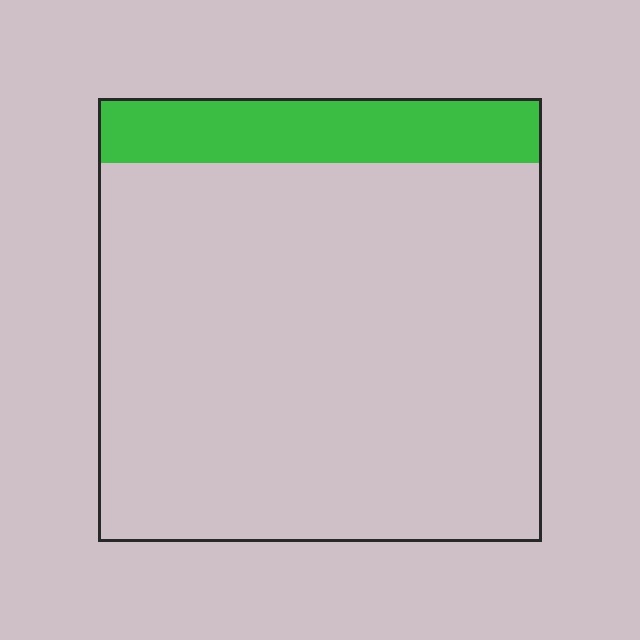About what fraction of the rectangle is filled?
About one sixth (1/6).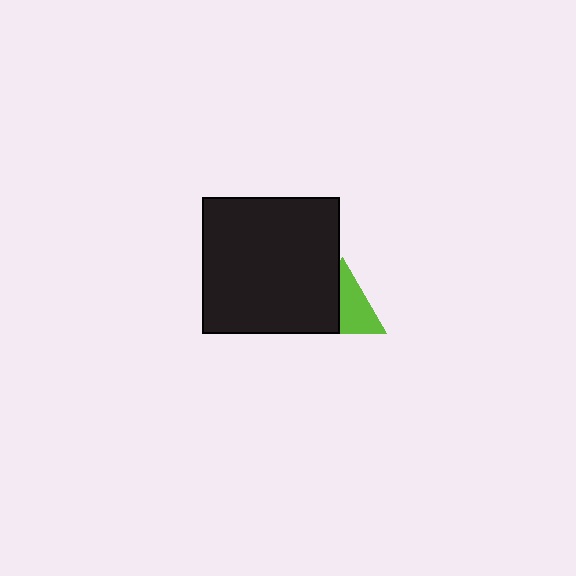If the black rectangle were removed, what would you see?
You would see the complete lime triangle.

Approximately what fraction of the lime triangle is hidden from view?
Roughly 43% of the lime triangle is hidden behind the black rectangle.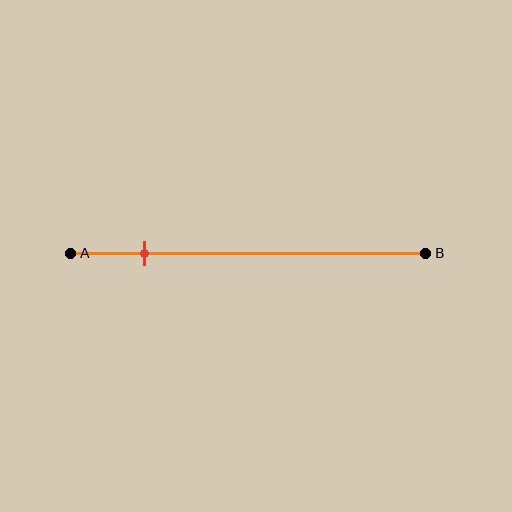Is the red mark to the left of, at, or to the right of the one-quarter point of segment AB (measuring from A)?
The red mark is to the left of the one-quarter point of segment AB.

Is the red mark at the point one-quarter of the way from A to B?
No, the mark is at about 20% from A, not at the 25% one-quarter point.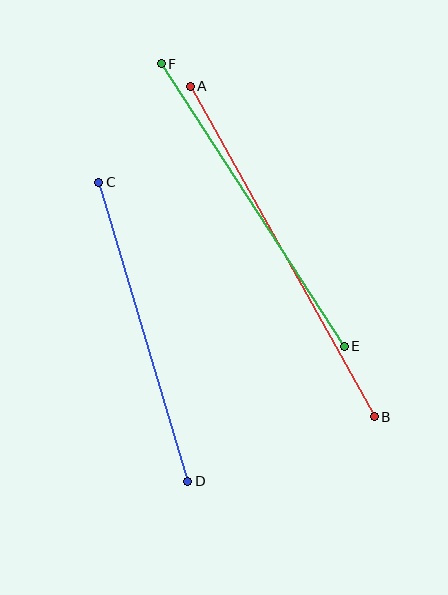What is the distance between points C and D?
The distance is approximately 312 pixels.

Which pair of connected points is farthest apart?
Points A and B are farthest apart.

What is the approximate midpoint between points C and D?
The midpoint is at approximately (143, 332) pixels.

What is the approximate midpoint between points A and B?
The midpoint is at approximately (282, 252) pixels.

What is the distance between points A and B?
The distance is approximately 378 pixels.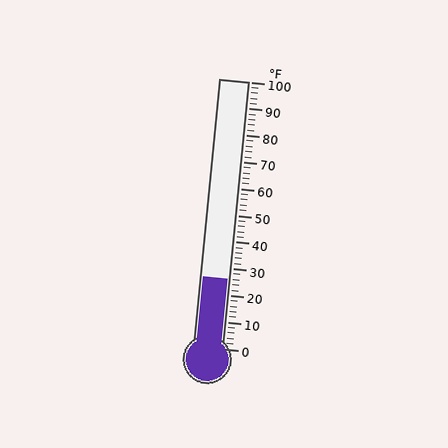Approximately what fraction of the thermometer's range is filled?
The thermometer is filled to approximately 25% of its range.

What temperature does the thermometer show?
The thermometer shows approximately 26°F.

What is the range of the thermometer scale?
The thermometer scale ranges from 0°F to 100°F.